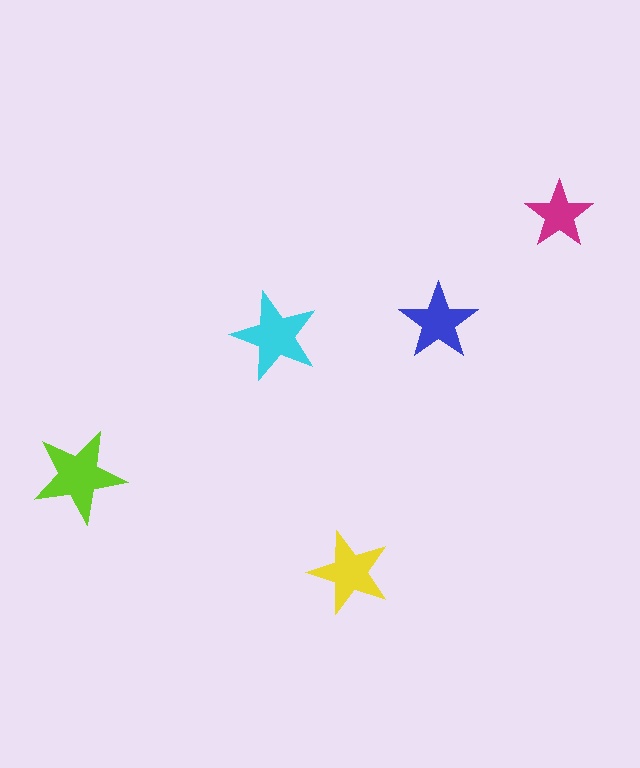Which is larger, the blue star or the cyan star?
The cyan one.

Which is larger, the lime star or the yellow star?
The lime one.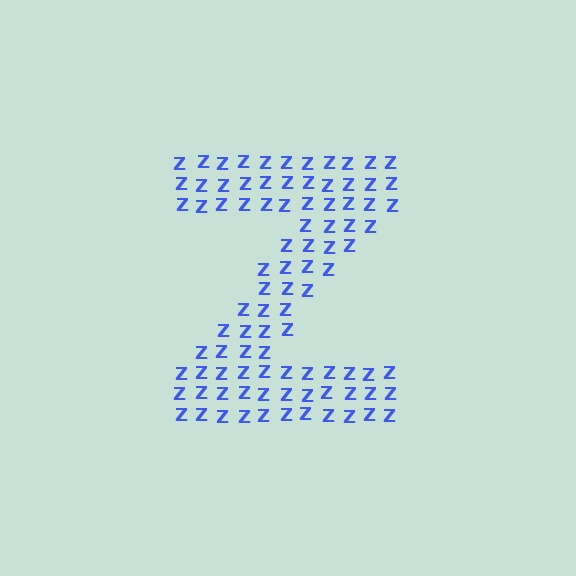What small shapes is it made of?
It is made of small letter Z's.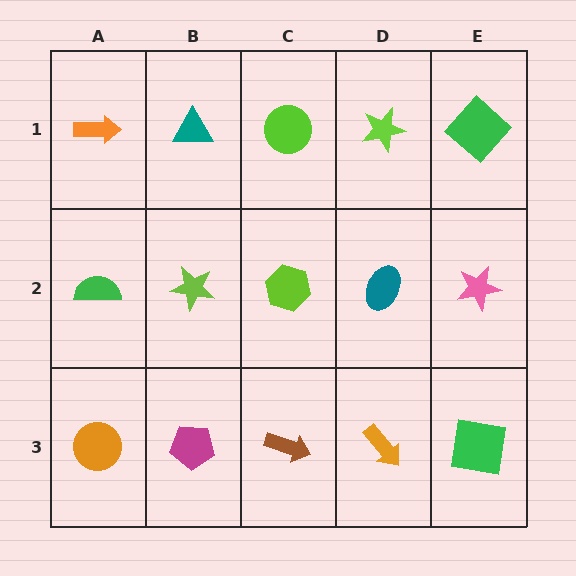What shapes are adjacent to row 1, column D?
A teal ellipse (row 2, column D), a lime circle (row 1, column C), a green diamond (row 1, column E).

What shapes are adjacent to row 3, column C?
A lime hexagon (row 2, column C), a magenta pentagon (row 3, column B), an orange arrow (row 3, column D).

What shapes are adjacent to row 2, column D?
A lime star (row 1, column D), an orange arrow (row 3, column D), a lime hexagon (row 2, column C), a pink star (row 2, column E).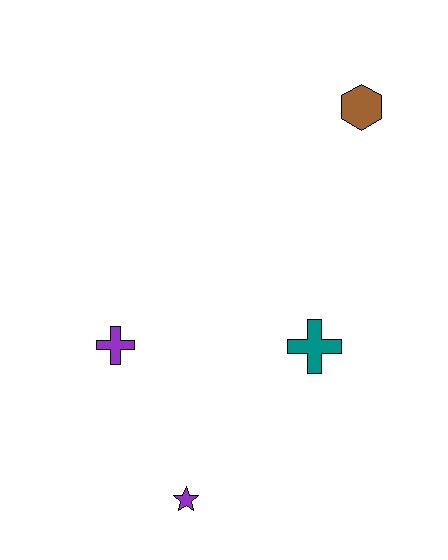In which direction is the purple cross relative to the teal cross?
The purple cross is to the left of the teal cross.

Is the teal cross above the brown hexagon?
No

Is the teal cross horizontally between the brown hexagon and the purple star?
Yes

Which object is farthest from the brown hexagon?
The purple star is farthest from the brown hexagon.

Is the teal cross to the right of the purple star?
Yes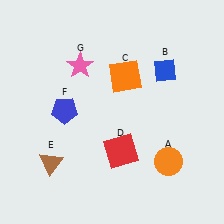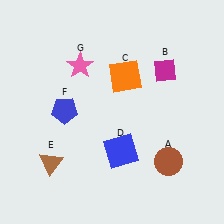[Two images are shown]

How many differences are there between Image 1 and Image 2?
There are 3 differences between the two images.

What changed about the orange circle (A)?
In Image 1, A is orange. In Image 2, it changed to brown.